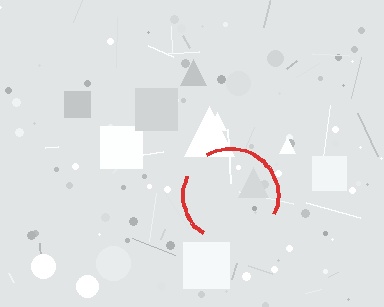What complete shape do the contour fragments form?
The contour fragments form a circle.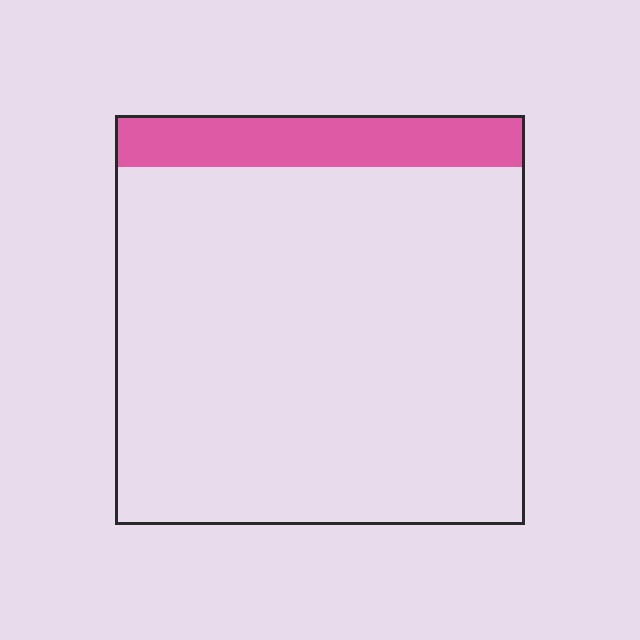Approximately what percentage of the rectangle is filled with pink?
Approximately 15%.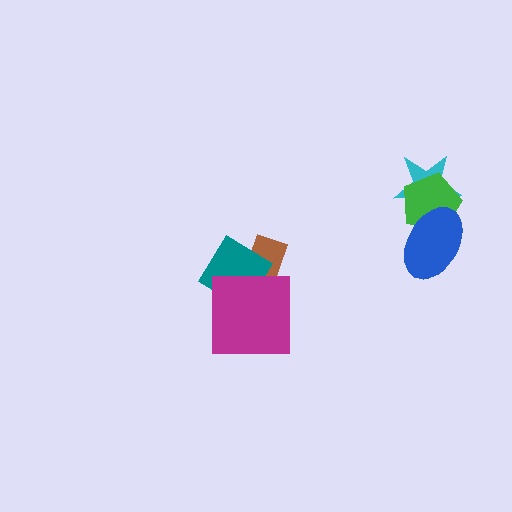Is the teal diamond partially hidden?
Yes, it is partially covered by another shape.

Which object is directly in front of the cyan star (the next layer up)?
The green pentagon is directly in front of the cyan star.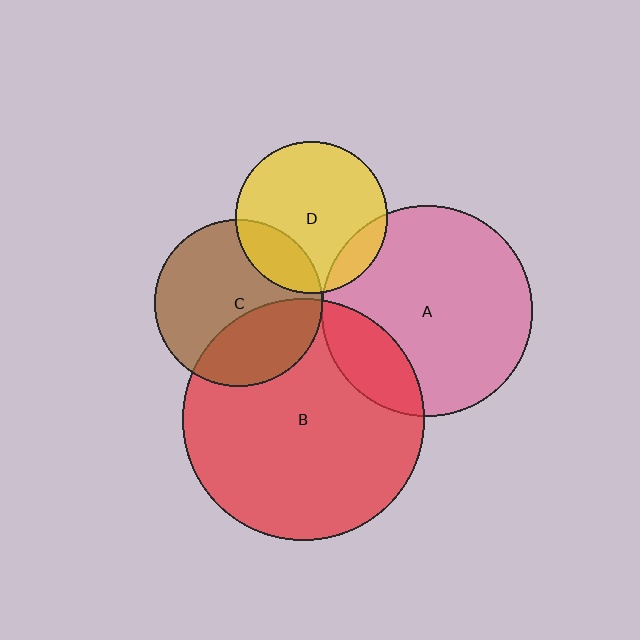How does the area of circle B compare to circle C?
Approximately 2.1 times.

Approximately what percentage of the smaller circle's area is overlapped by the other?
Approximately 5%.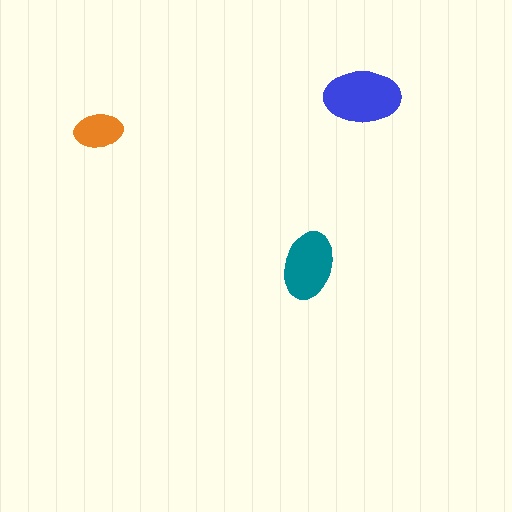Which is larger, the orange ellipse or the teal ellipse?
The teal one.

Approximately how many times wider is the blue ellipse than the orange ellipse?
About 1.5 times wider.